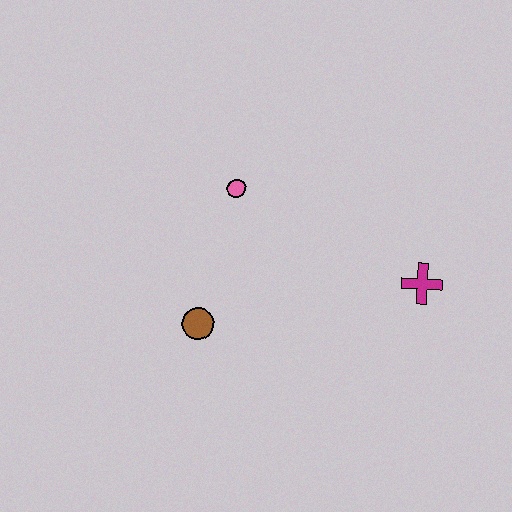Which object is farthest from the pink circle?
The magenta cross is farthest from the pink circle.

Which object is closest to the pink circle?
The brown circle is closest to the pink circle.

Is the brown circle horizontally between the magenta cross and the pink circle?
No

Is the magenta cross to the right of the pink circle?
Yes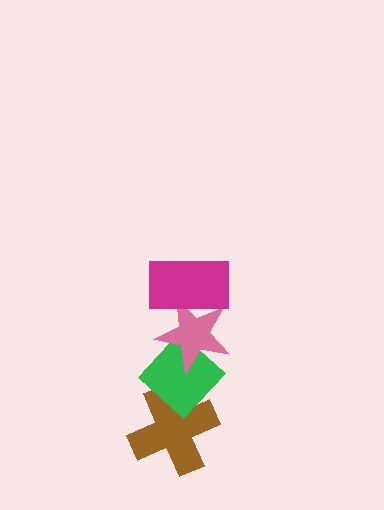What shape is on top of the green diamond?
The pink star is on top of the green diamond.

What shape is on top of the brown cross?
The green diamond is on top of the brown cross.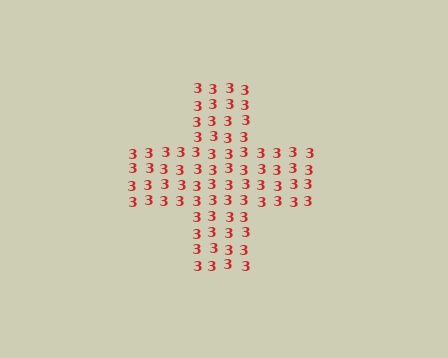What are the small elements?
The small elements are digit 3's.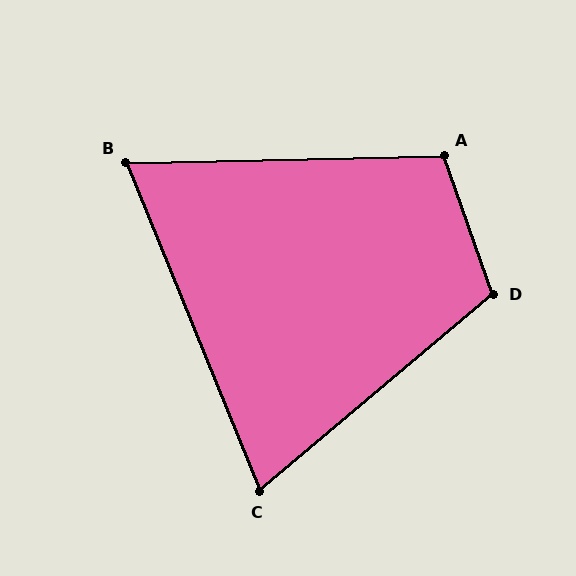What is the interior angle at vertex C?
Approximately 72 degrees (acute).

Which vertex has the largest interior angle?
D, at approximately 111 degrees.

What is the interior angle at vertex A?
Approximately 108 degrees (obtuse).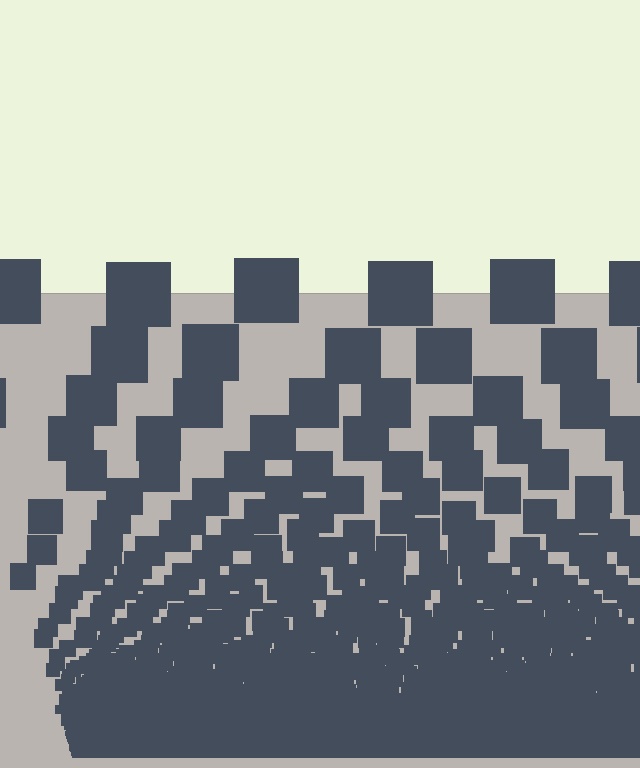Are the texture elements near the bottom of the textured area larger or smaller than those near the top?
Smaller. The gradient is inverted — elements near the bottom are smaller and denser.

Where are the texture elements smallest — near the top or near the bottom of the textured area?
Near the bottom.